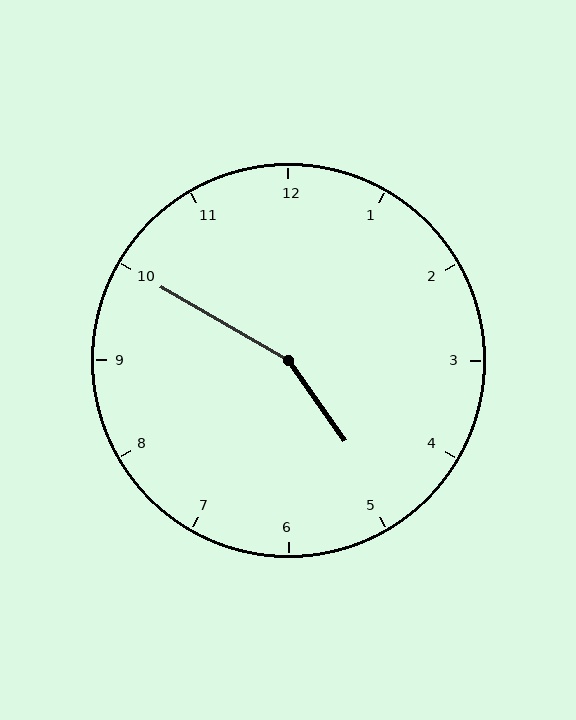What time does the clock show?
4:50.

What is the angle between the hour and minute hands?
Approximately 155 degrees.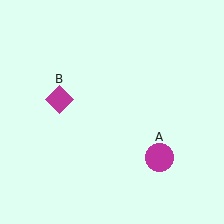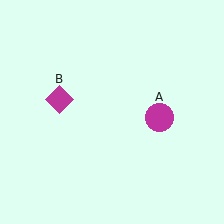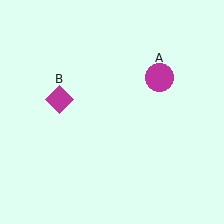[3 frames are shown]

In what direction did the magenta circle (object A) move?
The magenta circle (object A) moved up.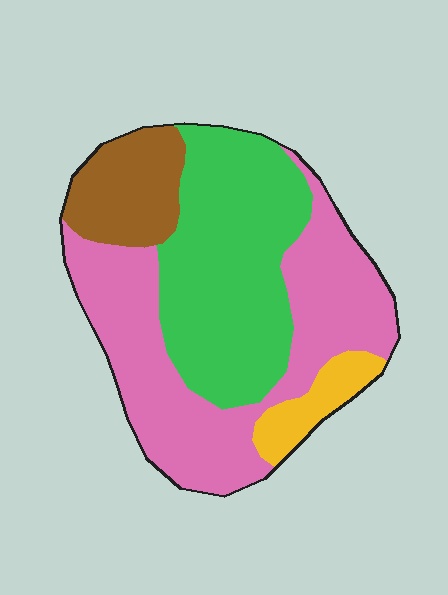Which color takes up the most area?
Pink, at roughly 45%.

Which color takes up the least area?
Yellow, at roughly 5%.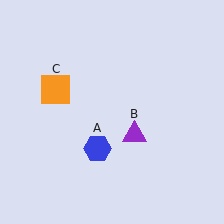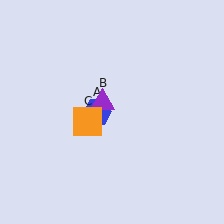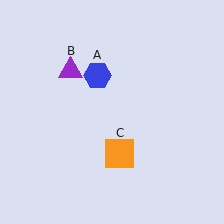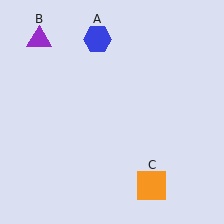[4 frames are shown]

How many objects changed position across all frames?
3 objects changed position: blue hexagon (object A), purple triangle (object B), orange square (object C).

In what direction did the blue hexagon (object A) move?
The blue hexagon (object A) moved up.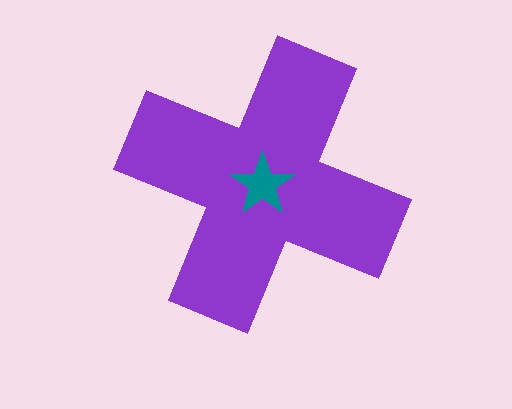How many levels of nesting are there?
2.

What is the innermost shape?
The teal star.